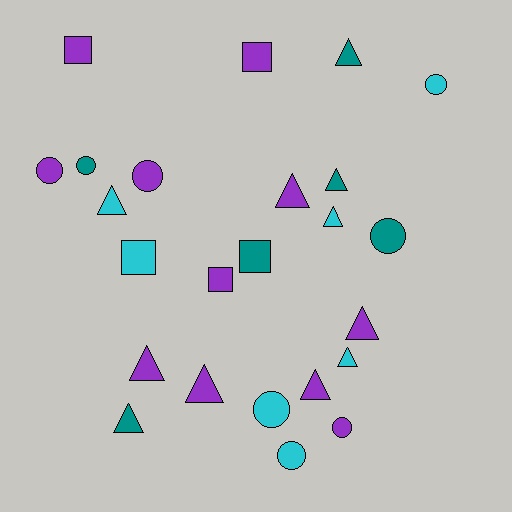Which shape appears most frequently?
Triangle, with 11 objects.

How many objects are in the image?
There are 24 objects.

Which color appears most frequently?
Purple, with 11 objects.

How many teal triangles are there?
There are 3 teal triangles.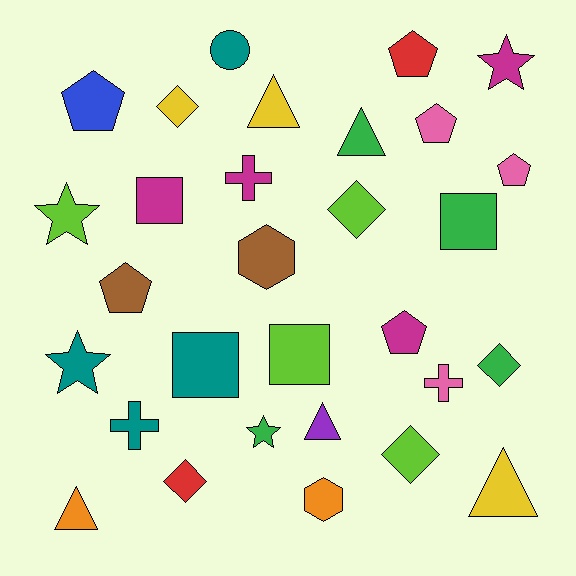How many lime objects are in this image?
There are 4 lime objects.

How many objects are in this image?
There are 30 objects.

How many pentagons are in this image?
There are 6 pentagons.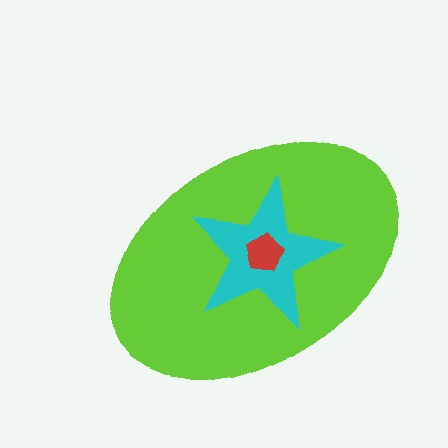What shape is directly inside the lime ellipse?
The cyan star.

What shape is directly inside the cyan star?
The red pentagon.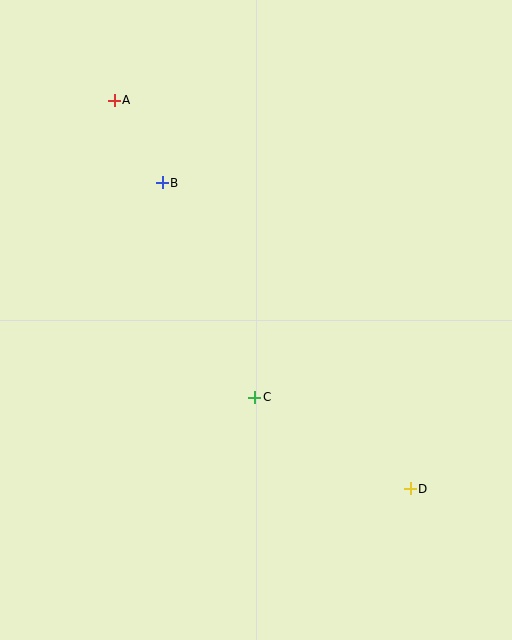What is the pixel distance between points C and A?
The distance between C and A is 329 pixels.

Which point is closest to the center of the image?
Point C at (255, 397) is closest to the center.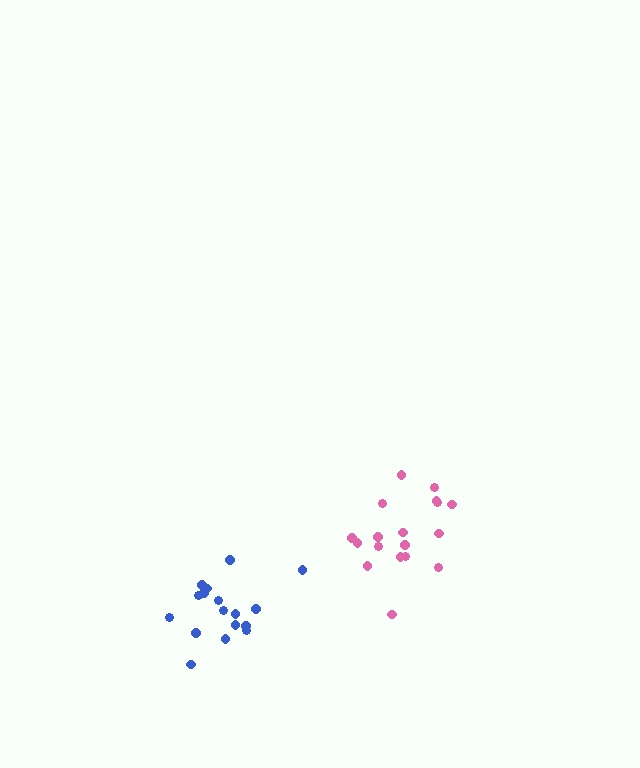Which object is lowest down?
The blue cluster is bottommost.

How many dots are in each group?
Group 1: 18 dots, Group 2: 17 dots (35 total).